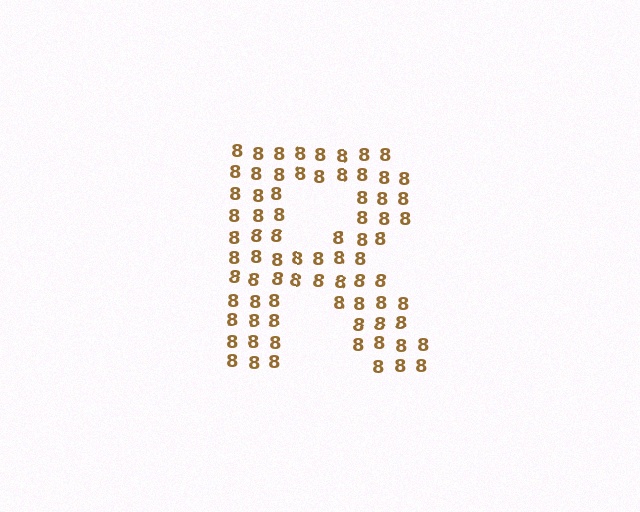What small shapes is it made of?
It is made of small digit 8's.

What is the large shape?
The large shape is the letter R.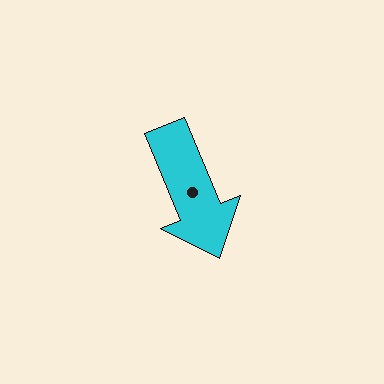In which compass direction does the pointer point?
Southeast.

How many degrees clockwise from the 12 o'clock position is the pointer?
Approximately 157 degrees.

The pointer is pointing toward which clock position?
Roughly 5 o'clock.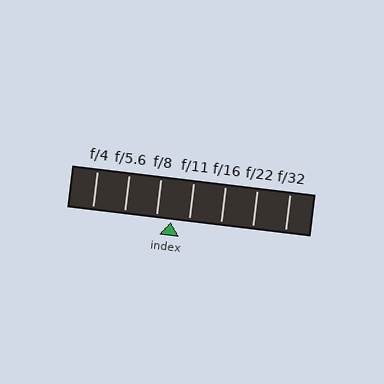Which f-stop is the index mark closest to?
The index mark is closest to f/8.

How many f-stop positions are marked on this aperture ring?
There are 7 f-stop positions marked.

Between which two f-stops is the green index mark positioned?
The index mark is between f/8 and f/11.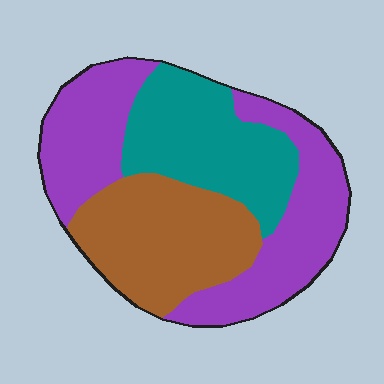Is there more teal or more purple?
Purple.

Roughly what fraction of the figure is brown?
Brown takes up between a sixth and a third of the figure.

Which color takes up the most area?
Purple, at roughly 45%.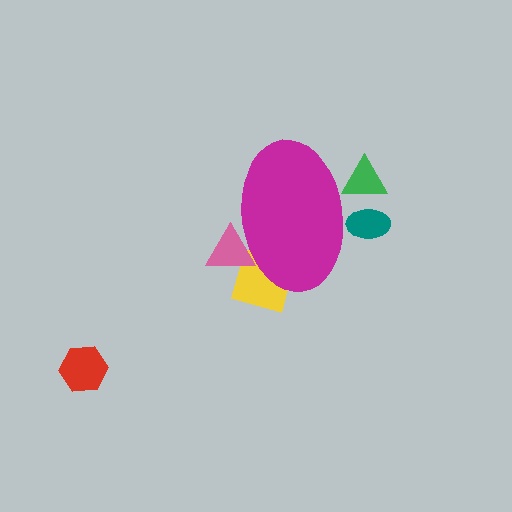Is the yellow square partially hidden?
Yes, the yellow square is partially hidden behind the magenta ellipse.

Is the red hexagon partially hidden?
No, the red hexagon is fully visible.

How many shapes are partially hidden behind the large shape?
4 shapes are partially hidden.